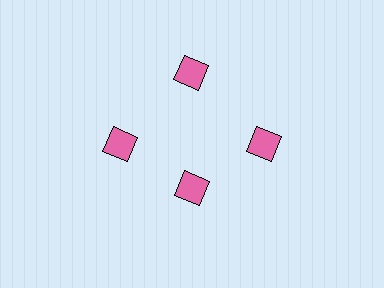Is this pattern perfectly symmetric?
No. The 4 pink squares are arranged in a ring, but one element near the 6 o'clock position is pulled inward toward the center, breaking the 4-fold rotational symmetry.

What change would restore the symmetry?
The symmetry would be restored by moving it outward, back onto the ring so that all 4 squares sit at equal angles and equal distance from the center.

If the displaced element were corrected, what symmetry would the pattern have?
It would have 4-fold rotational symmetry — the pattern would map onto itself every 90 degrees.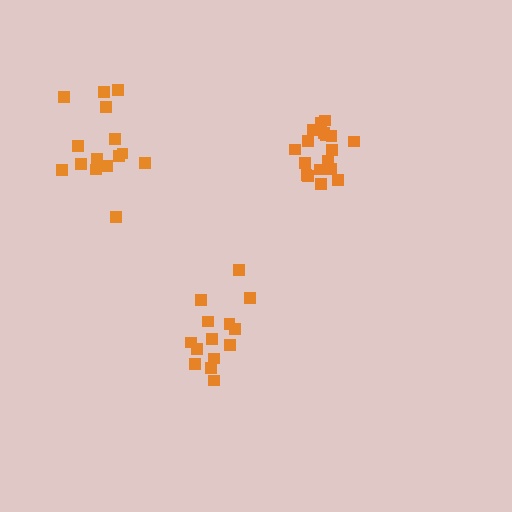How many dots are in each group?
Group 1: 15 dots, Group 2: 18 dots, Group 3: 14 dots (47 total).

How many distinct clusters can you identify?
There are 3 distinct clusters.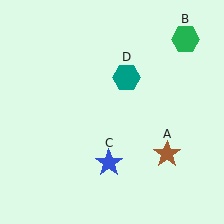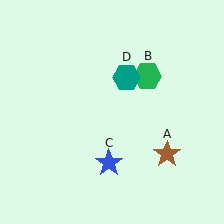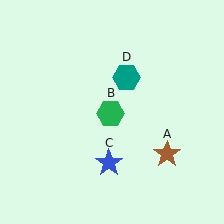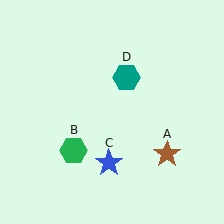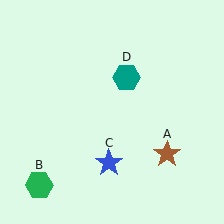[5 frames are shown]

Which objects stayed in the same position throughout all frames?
Brown star (object A) and blue star (object C) and teal hexagon (object D) remained stationary.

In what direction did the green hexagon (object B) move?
The green hexagon (object B) moved down and to the left.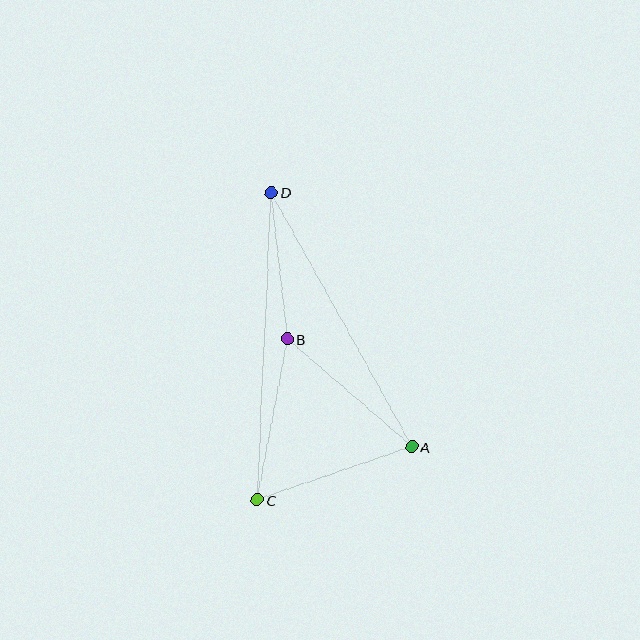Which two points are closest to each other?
Points B and D are closest to each other.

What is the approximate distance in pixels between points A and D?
The distance between A and D is approximately 290 pixels.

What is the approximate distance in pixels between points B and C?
The distance between B and C is approximately 163 pixels.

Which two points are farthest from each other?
Points C and D are farthest from each other.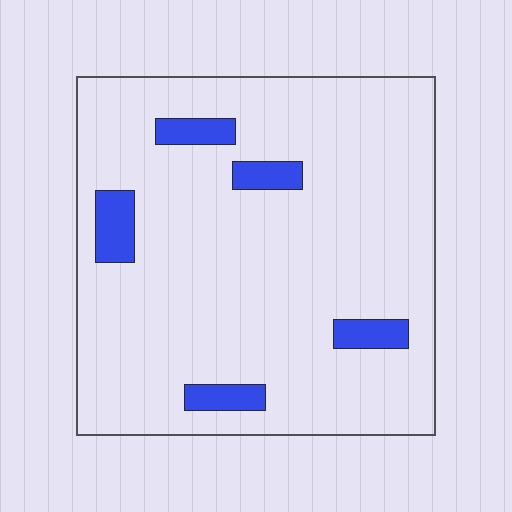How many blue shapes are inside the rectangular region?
5.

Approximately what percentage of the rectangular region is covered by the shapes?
Approximately 10%.